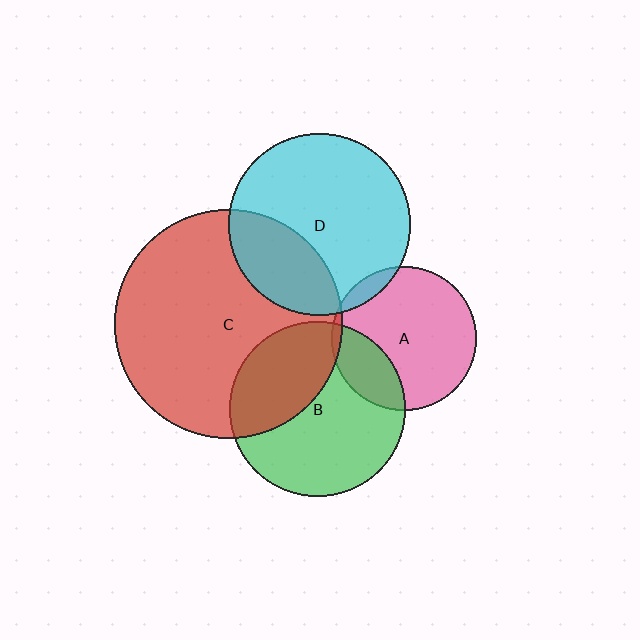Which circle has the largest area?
Circle C (red).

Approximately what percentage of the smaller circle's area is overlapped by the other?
Approximately 30%.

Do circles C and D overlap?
Yes.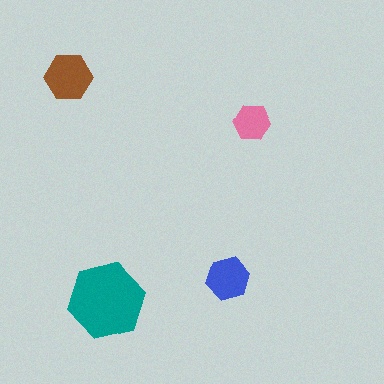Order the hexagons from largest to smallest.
the teal one, the brown one, the blue one, the pink one.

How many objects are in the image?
There are 4 objects in the image.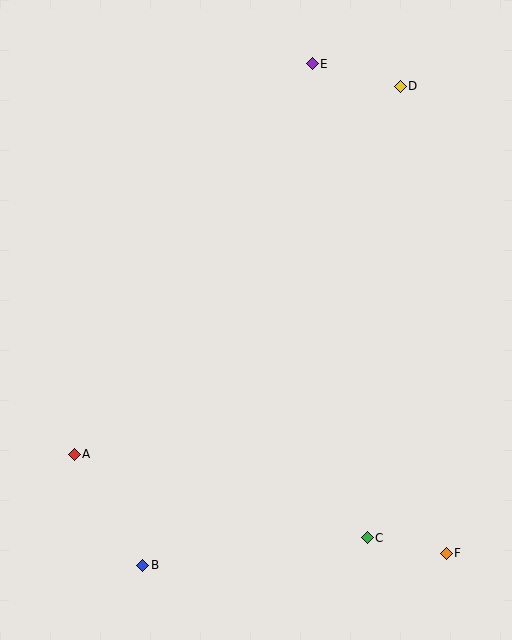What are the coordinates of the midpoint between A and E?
The midpoint between A and E is at (193, 259).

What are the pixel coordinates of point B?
Point B is at (143, 565).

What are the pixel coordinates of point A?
Point A is at (74, 454).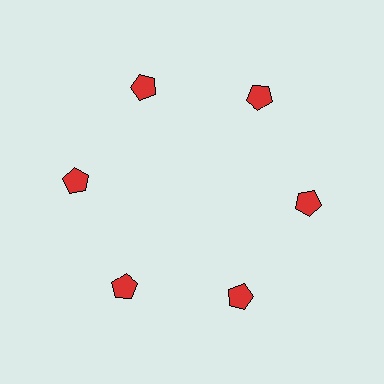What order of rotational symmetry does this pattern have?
This pattern has 6-fold rotational symmetry.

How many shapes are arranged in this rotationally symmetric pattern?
There are 6 shapes, arranged in 6 groups of 1.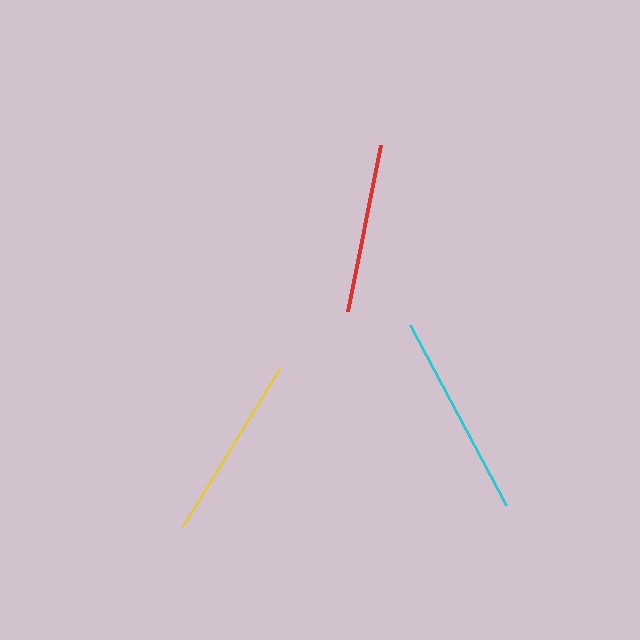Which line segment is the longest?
The cyan line is the longest at approximately 204 pixels.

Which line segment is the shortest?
The red line is the shortest at approximately 170 pixels.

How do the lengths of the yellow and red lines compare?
The yellow and red lines are approximately the same length.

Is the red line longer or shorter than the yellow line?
The yellow line is longer than the red line.